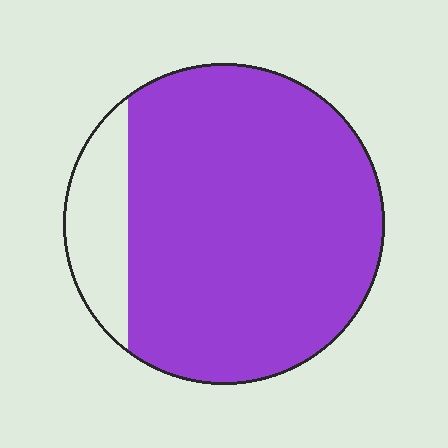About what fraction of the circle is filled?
About seven eighths (7/8).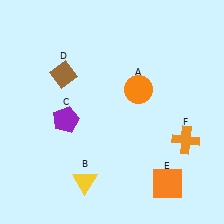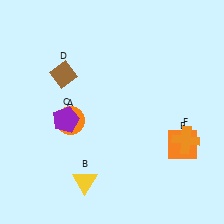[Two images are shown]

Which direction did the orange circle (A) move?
The orange circle (A) moved left.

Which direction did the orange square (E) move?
The orange square (E) moved up.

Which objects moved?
The objects that moved are: the orange circle (A), the orange square (E).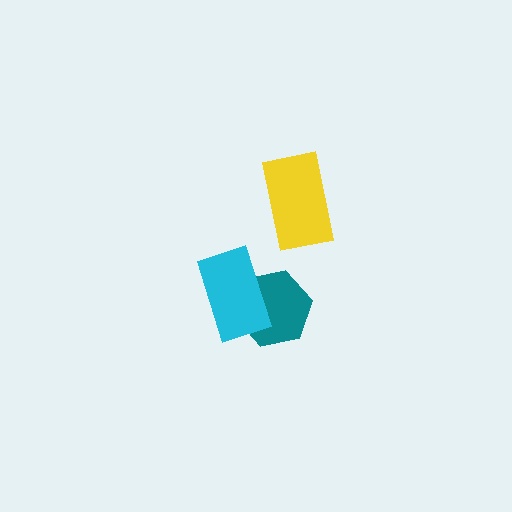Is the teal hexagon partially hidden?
Yes, it is partially covered by another shape.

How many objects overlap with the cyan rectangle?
1 object overlaps with the cyan rectangle.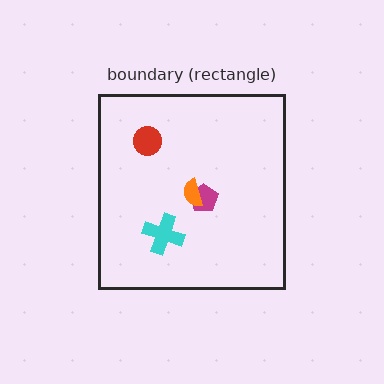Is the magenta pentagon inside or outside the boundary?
Inside.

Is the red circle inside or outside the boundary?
Inside.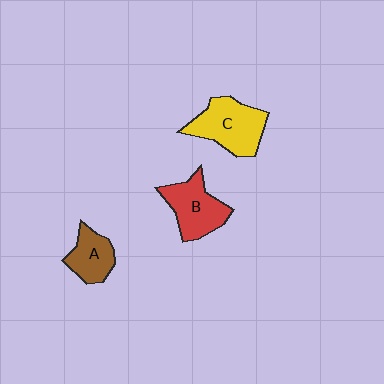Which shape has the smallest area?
Shape A (brown).